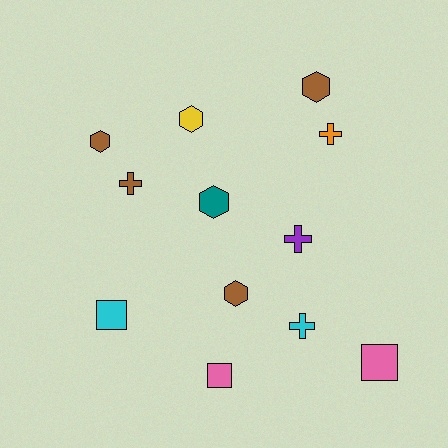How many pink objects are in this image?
There are 2 pink objects.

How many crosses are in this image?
There are 4 crosses.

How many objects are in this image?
There are 12 objects.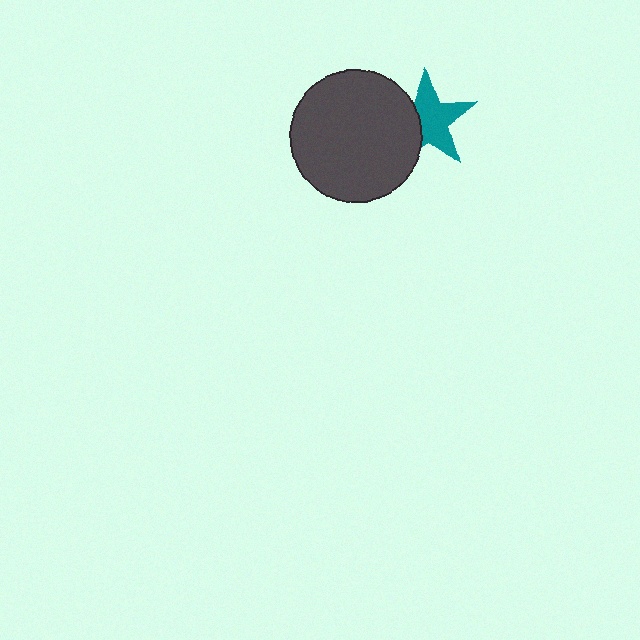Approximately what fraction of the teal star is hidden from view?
Roughly 34% of the teal star is hidden behind the dark gray circle.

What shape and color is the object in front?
The object in front is a dark gray circle.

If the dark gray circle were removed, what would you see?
You would see the complete teal star.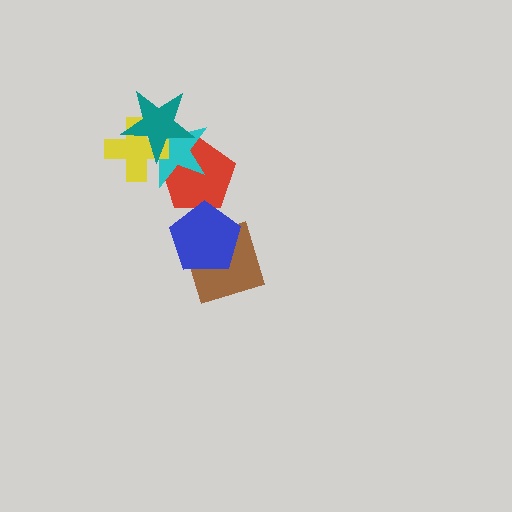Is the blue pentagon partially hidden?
No, no other shape covers it.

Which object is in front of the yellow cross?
The teal star is in front of the yellow cross.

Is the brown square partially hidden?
Yes, it is partially covered by another shape.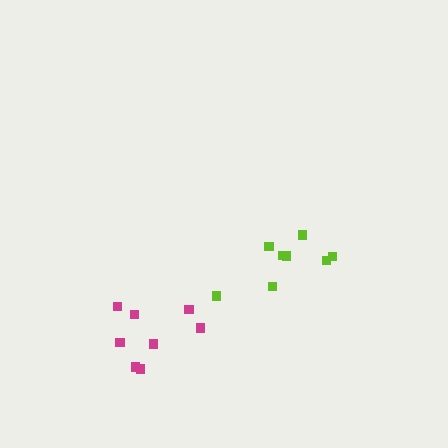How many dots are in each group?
Group 1: 8 dots, Group 2: 8 dots (16 total).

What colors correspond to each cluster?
The clusters are colored: magenta, lime.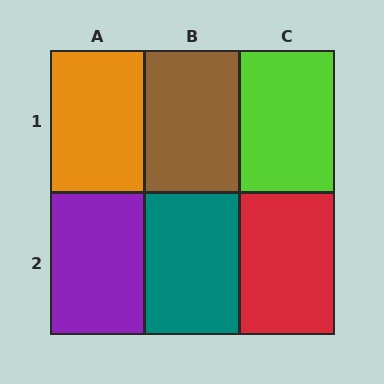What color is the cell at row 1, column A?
Orange.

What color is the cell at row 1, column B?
Brown.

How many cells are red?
1 cell is red.